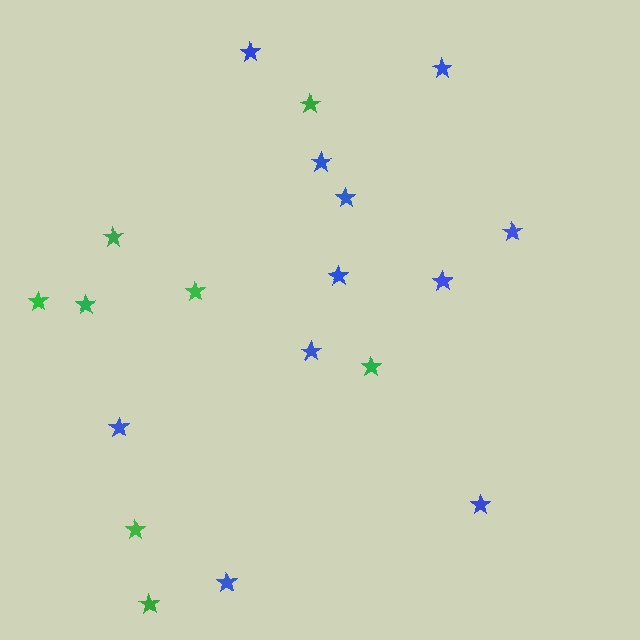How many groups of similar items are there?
There are 2 groups: one group of blue stars (11) and one group of green stars (8).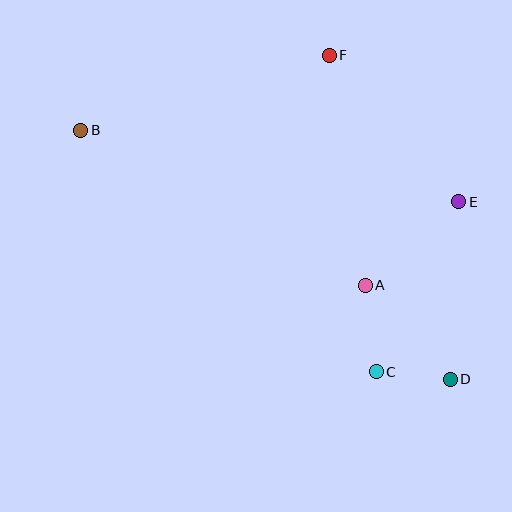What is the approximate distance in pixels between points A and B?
The distance between A and B is approximately 324 pixels.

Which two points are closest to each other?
Points C and D are closest to each other.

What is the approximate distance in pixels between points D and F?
The distance between D and F is approximately 346 pixels.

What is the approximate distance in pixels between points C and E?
The distance between C and E is approximately 189 pixels.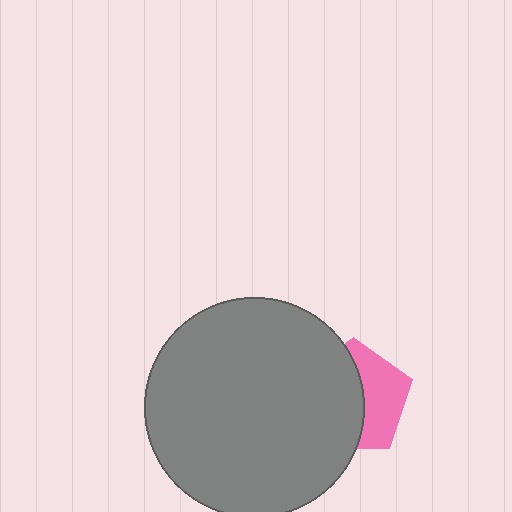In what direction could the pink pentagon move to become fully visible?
The pink pentagon could move right. That would shift it out from behind the gray circle entirely.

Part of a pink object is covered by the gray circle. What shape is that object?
It is a pentagon.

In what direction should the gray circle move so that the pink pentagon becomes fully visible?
The gray circle should move left. That is the shortest direction to clear the overlap and leave the pink pentagon fully visible.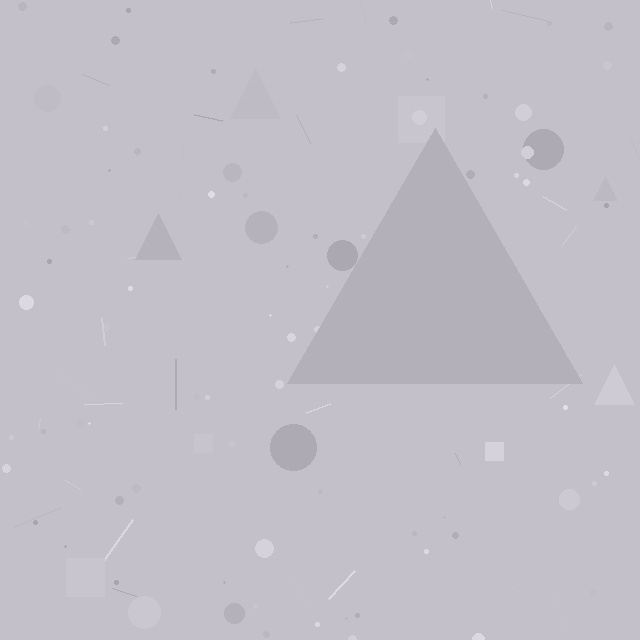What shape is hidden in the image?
A triangle is hidden in the image.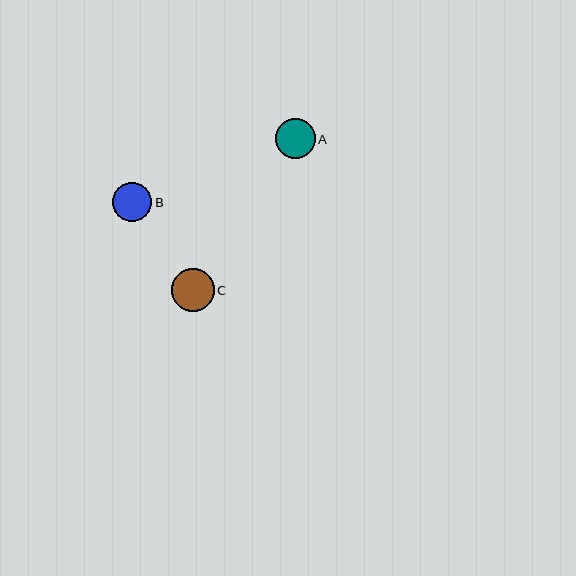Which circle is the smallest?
Circle B is the smallest with a size of approximately 39 pixels.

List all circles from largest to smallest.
From largest to smallest: C, A, B.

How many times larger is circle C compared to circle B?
Circle C is approximately 1.1 times the size of circle B.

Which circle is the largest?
Circle C is the largest with a size of approximately 43 pixels.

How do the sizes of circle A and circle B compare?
Circle A and circle B are approximately the same size.